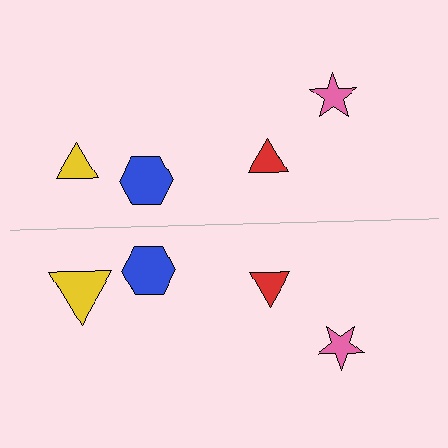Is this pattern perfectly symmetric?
No, the pattern is not perfectly symmetric. The yellow triangle on the bottom side has a different size than its mirror counterpart.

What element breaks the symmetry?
The yellow triangle on the bottom side has a different size than its mirror counterpart.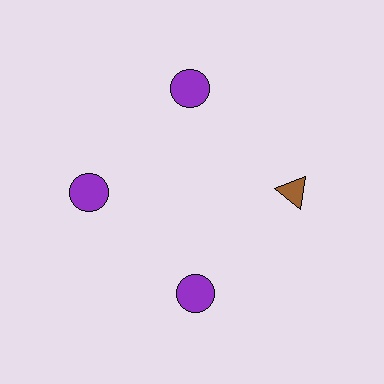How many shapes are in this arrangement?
There are 4 shapes arranged in a ring pattern.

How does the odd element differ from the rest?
It differs in both color (brown instead of purple) and shape (triangle instead of circle).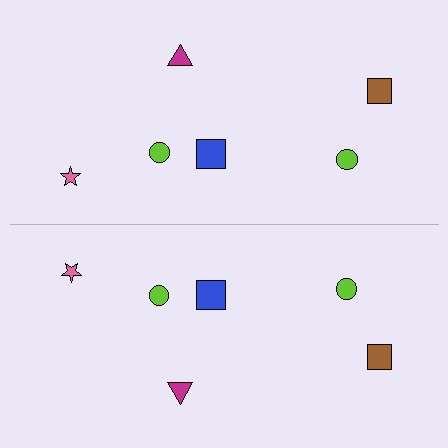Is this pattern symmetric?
Yes, this pattern has bilateral (reflection) symmetry.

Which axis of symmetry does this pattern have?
The pattern has a horizontal axis of symmetry running through the center of the image.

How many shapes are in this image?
There are 12 shapes in this image.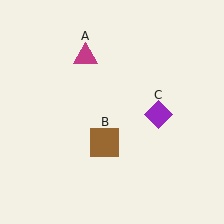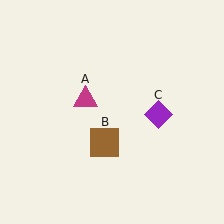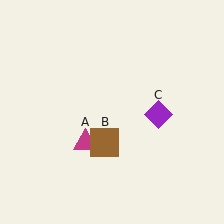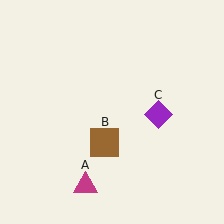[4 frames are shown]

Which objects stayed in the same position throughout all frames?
Brown square (object B) and purple diamond (object C) remained stationary.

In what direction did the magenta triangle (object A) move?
The magenta triangle (object A) moved down.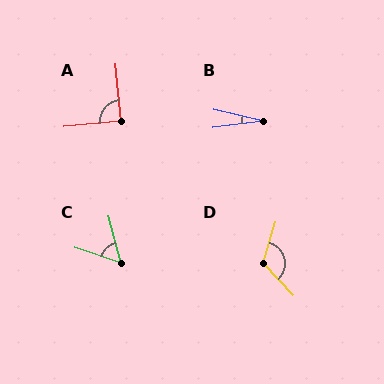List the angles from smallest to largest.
B (20°), C (56°), A (91°), D (120°).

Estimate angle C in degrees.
Approximately 56 degrees.